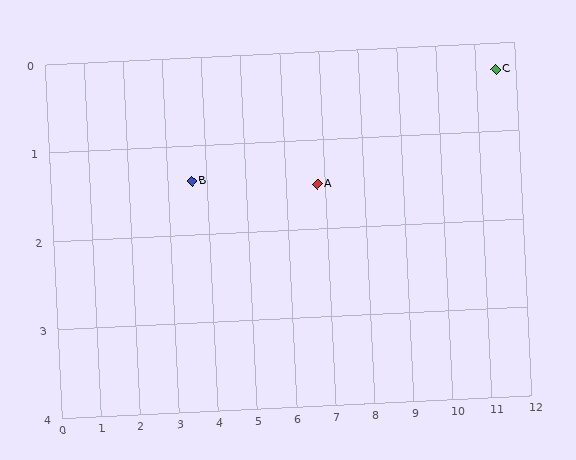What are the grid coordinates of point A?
Point A is at approximately (6.8, 1.5).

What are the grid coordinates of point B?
Point B is at approximately (3.6, 1.4).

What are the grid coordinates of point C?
Point C is at approximately (11.5, 0.3).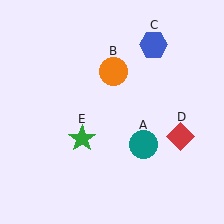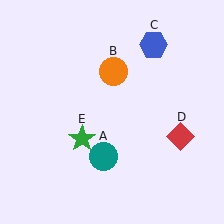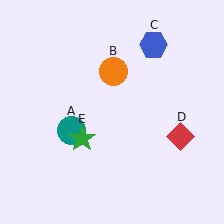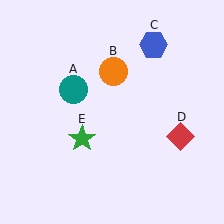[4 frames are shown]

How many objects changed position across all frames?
1 object changed position: teal circle (object A).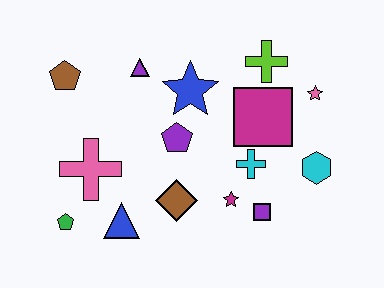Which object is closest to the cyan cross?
The magenta star is closest to the cyan cross.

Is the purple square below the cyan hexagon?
Yes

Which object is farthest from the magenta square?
The green pentagon is farthest from the magenta square.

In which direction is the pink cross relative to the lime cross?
The pink cross is to the left of the lime cross.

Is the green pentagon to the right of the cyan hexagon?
No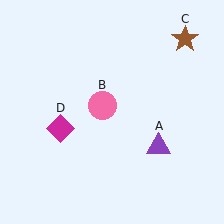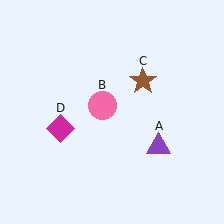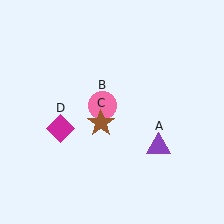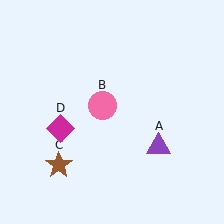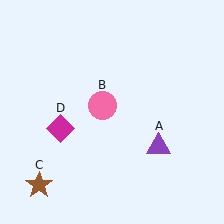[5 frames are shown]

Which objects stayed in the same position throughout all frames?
Purple triangle (object A) and pink circle (object B) and magenta diamond (object D) remained stationary.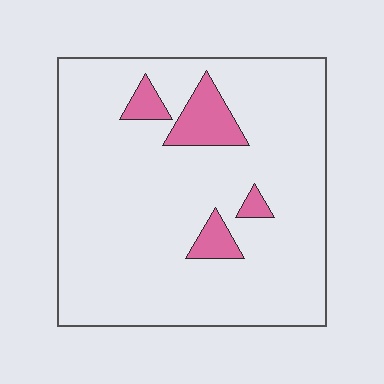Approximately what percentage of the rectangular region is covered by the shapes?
Approximately 10%.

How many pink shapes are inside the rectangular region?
4.